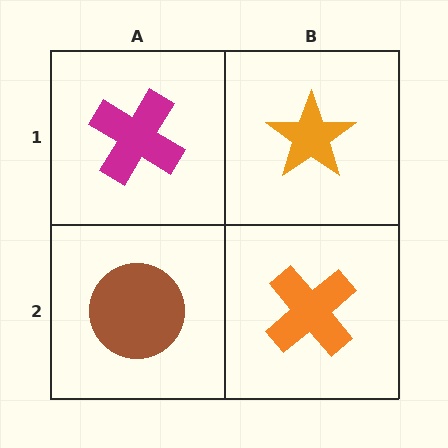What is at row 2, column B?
An orange cross.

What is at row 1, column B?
An orange star.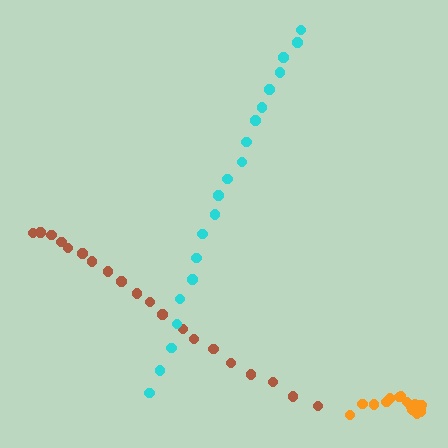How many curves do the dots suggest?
There are 3 distinct paths.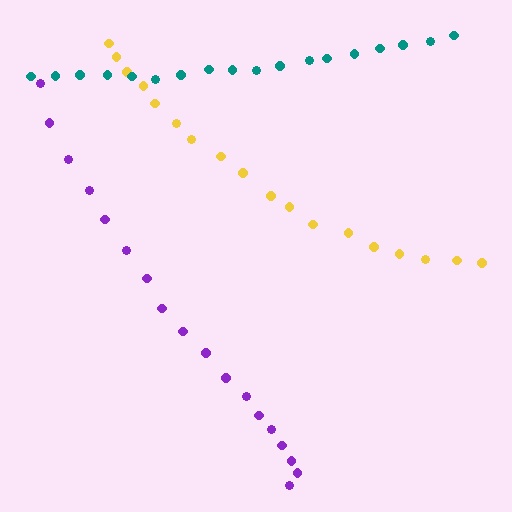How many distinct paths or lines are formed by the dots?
There are 3 distinct paths.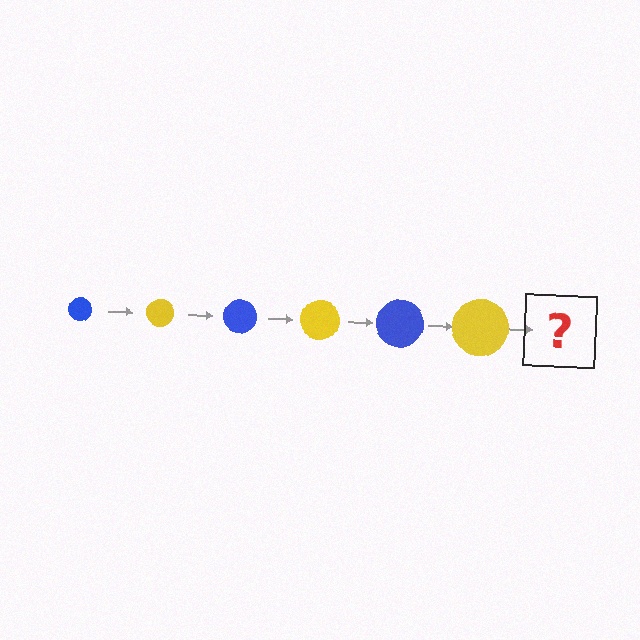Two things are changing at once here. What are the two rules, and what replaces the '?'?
The two rules are that the circle grows larger each step and the color cycles through blue and yellow. The '?' should be a blue circle, larger than the previous one.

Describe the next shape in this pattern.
It should be a blue circle, larger than the previous one.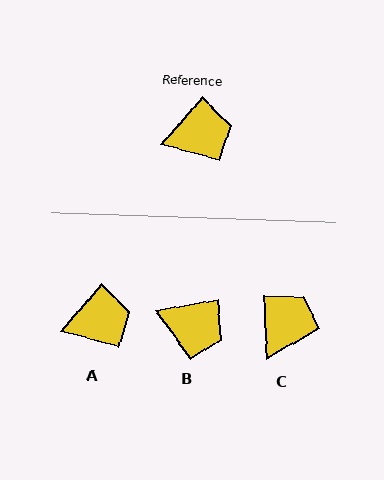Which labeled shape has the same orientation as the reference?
A.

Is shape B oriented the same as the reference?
No, it is off by about 40 degrees.